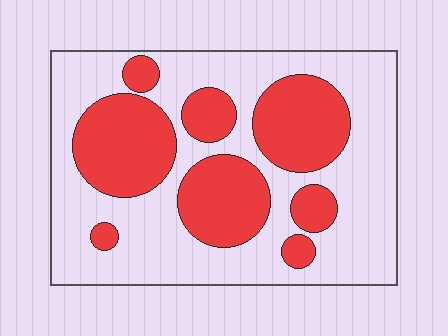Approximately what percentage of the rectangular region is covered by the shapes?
Approximately 35%.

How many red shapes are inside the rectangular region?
8.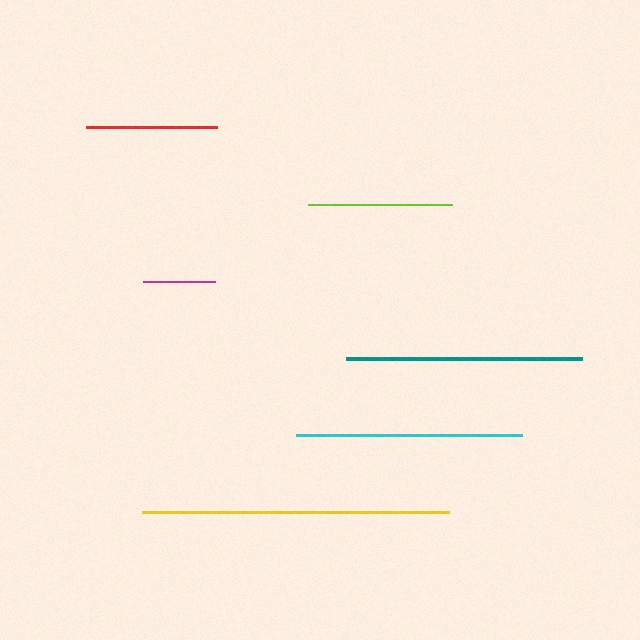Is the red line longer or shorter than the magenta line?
The red line is longer than the magenta line.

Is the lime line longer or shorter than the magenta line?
The lime line is longer than the magenta line.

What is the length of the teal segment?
The teal segment is approximately 237 pixels long.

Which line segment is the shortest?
The magenta line is the shortest at approximately 72 pixels.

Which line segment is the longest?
The yellow line is the longest at approximately 306 pixels.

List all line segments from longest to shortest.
From longest to shortest: yellow, teal, cyan, lime, red, magenta.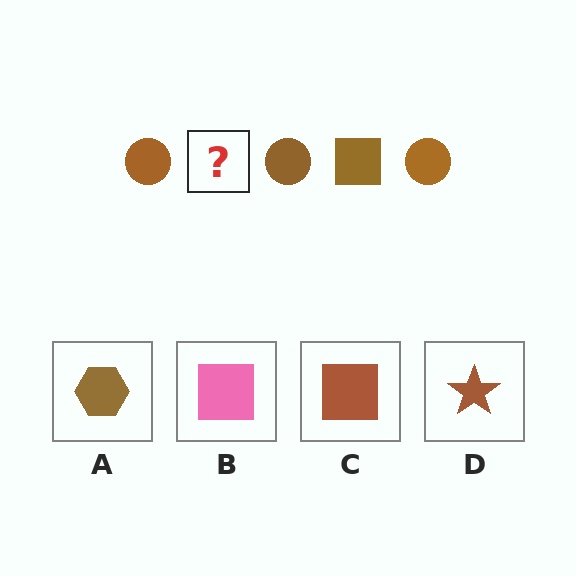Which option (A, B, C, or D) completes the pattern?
C.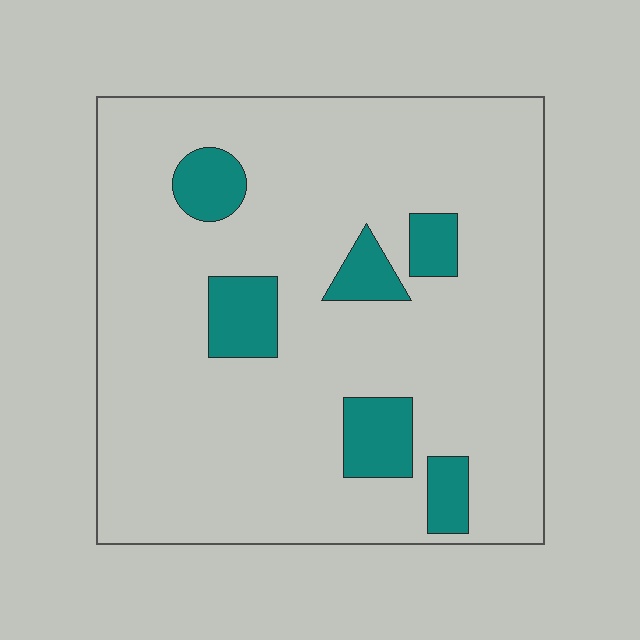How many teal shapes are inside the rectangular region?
6.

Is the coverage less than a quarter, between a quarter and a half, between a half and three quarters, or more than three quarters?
Less than a quarter.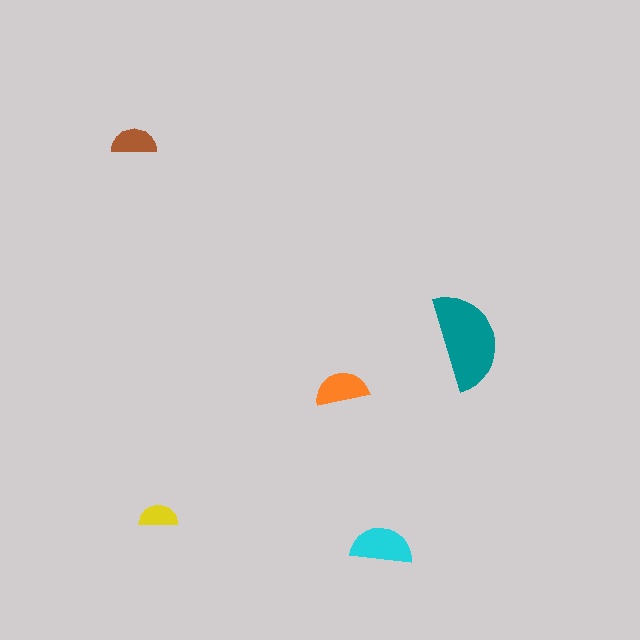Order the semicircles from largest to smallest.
the teal one, the cyan one, the orange one, the brown one, the yellow one.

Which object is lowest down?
The cyan semicircle is bottommost.